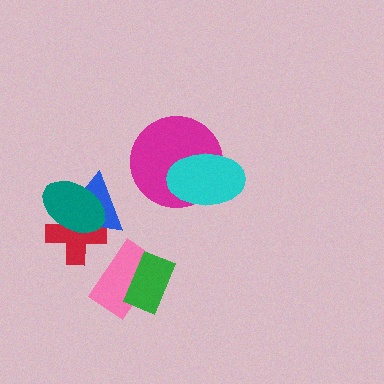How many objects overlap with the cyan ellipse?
1 object overlaps with the cyan ellipse.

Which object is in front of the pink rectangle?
The green rectangle is in front of the pink rectangle.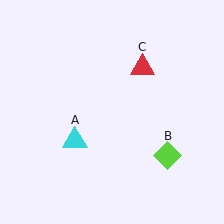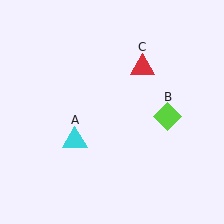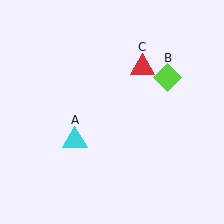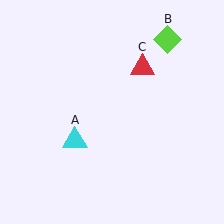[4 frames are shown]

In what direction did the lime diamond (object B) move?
The lime diamond (object B) moved up.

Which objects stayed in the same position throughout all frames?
Cyan triangle (object A) and red triangle (object C) remained stationary.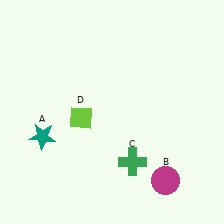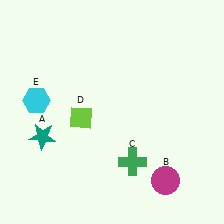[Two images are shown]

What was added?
A cyan hexagon (E) was added in Image 2.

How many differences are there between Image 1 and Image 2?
There is 1 difference between the two images.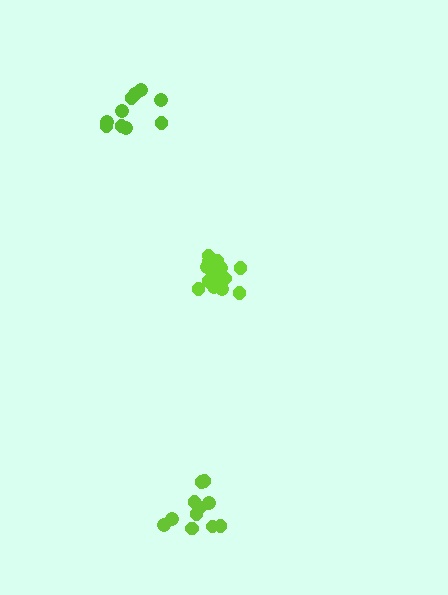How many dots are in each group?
Group 1: 11 dots, Group 2: 16 dots, Group 3: 10 dots (37 total).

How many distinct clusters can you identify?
There are 3 distinct clusters.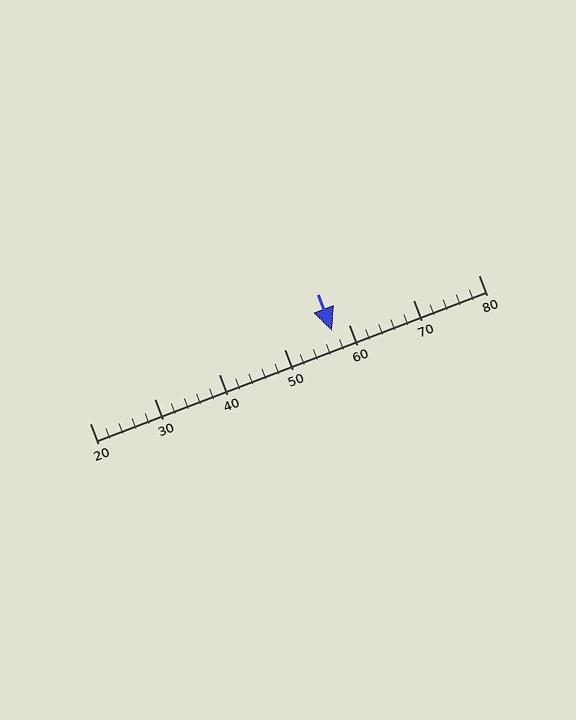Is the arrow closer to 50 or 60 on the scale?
The arrow is closer to 60.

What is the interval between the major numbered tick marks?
The major tick marks are spaced 10 units apart.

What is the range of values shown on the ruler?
The ruler shows values from 20 to 80.